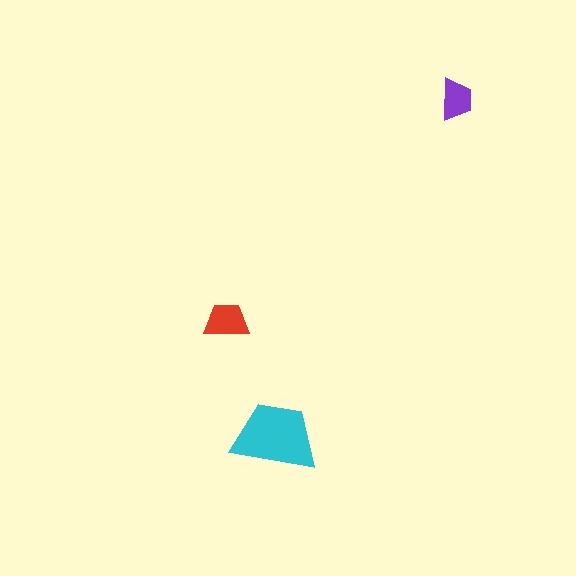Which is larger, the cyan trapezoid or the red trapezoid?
The cyan one.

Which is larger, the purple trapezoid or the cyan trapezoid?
The cyan one.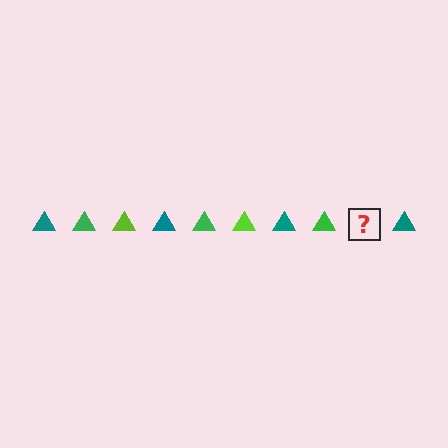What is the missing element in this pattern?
The missing element is a lime triangle.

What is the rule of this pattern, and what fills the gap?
The rule is that the pattern cycles through teal, green, lime triangles. The gap should be filled with a lime triangle.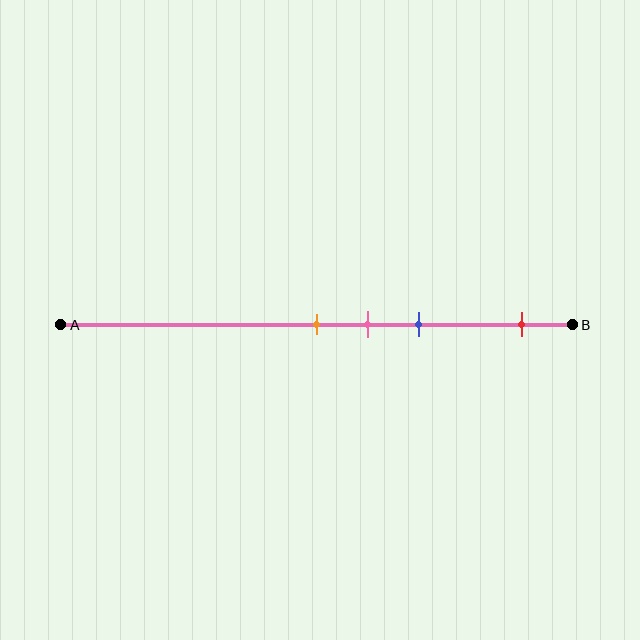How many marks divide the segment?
There are 4 marks dividing the segment.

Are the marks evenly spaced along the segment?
No, the marks are not evenly spaced.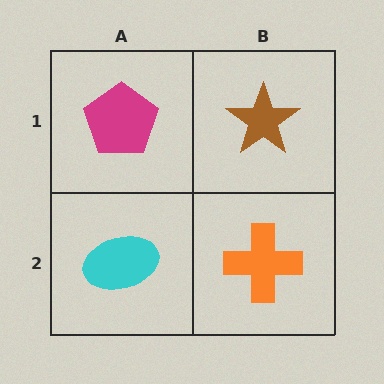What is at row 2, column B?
An orange cross.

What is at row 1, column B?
A brown star.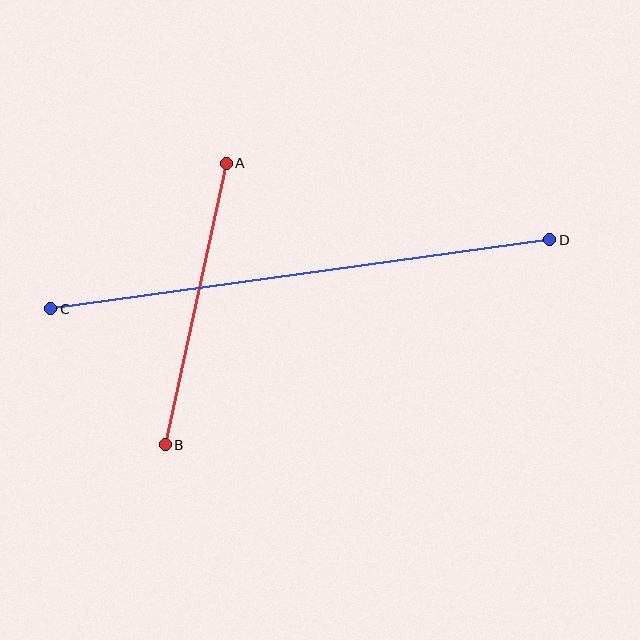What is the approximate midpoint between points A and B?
The midpoint is at approximately (196, 304) pixels.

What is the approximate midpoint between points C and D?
The midpoint is at approximately (300, 274) pixels.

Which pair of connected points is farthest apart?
Points C and D are farthest apart.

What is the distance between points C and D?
The distance is approximately 504 pixels.